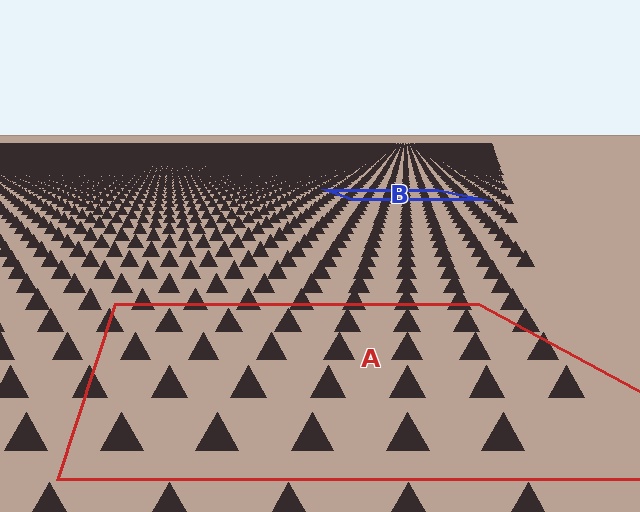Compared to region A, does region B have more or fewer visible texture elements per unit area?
Region B has more texture elements per unit area — they are packed more densely because it is farther away.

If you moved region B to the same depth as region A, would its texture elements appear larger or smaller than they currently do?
They would appear larger. At a closer depth, the same texture elements are projected at a bigger on-screen size.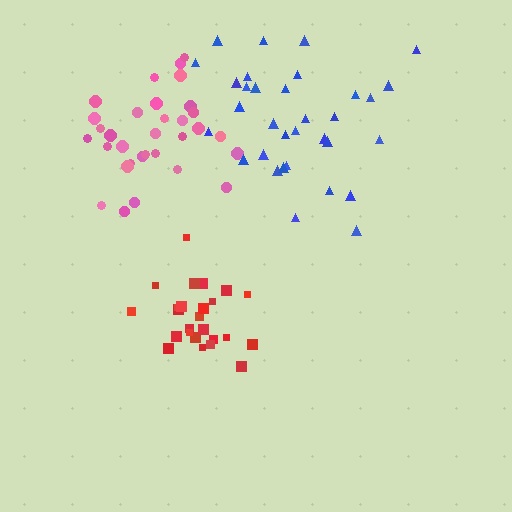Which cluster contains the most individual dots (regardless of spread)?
Blue (33).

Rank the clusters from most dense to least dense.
red, pink, blue.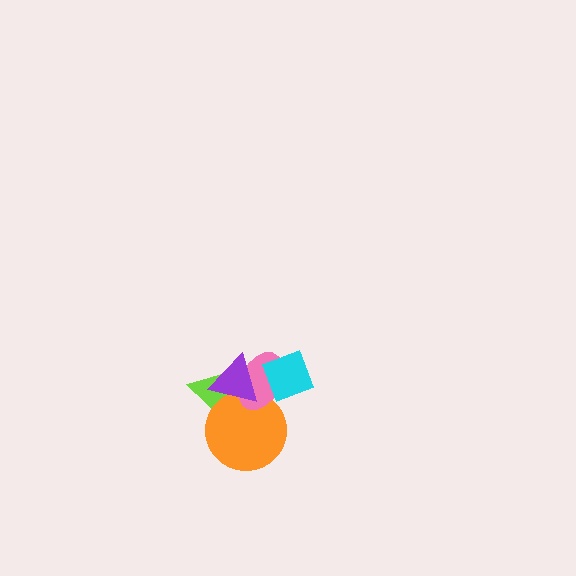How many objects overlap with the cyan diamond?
2 objects overlap with the cyan diamond.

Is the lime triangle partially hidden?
Yes, it is partially covered by another shape.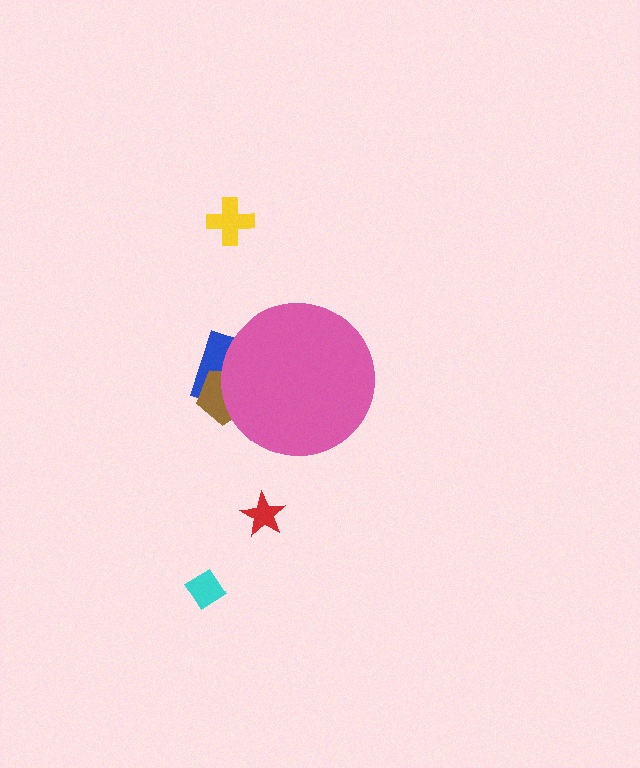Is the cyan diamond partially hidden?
No, the cyan diamond is fully visible.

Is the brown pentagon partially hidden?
Yes, the brown pentagon is partially hidden behind the pink circle.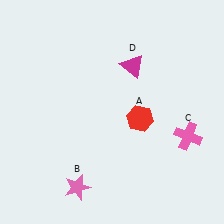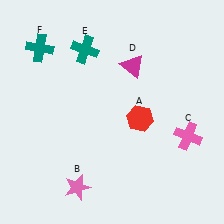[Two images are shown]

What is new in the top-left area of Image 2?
A teal cross (F) was added in the top-left area of Image 2.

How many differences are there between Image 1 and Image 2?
There are 2 differences between the two images.